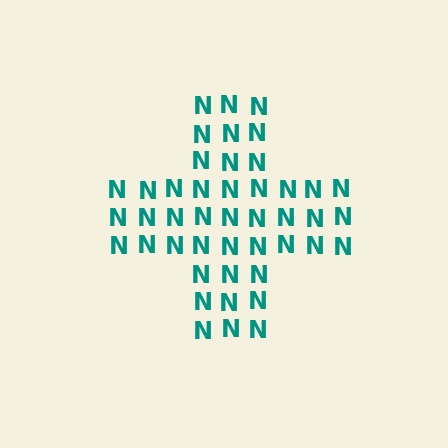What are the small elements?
The small elements are letter N's.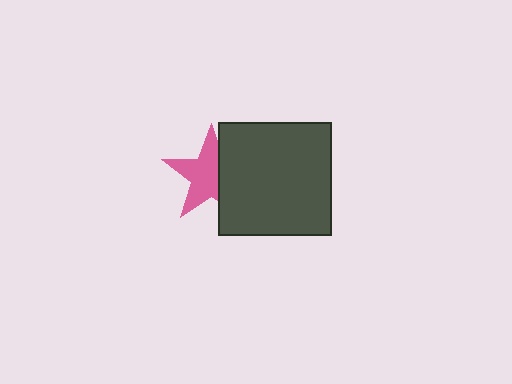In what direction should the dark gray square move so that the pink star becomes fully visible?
The dark gray square should move right. That is the shortest direction to clear the overlap and leave the pink star fully visible.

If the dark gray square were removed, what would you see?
You would see the complete pink star.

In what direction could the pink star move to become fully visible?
The pink star could move left. That would shift it out from behind the dark gray square entirely.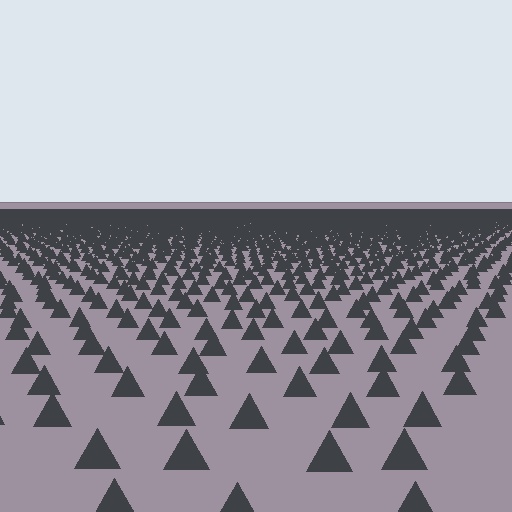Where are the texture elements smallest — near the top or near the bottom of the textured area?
Near the top.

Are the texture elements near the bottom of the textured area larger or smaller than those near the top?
Larger. Near the bottom, elements are closer to the viewer and appear at a bigger on-screen size.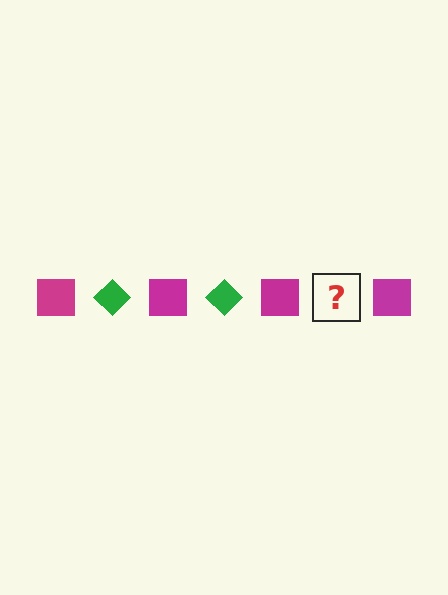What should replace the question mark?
The question mark should be replaced with a green diamond.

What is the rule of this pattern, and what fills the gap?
The rule is that the pattern alternates between magenta square and green diamond. The gap should be filled with a green diamond.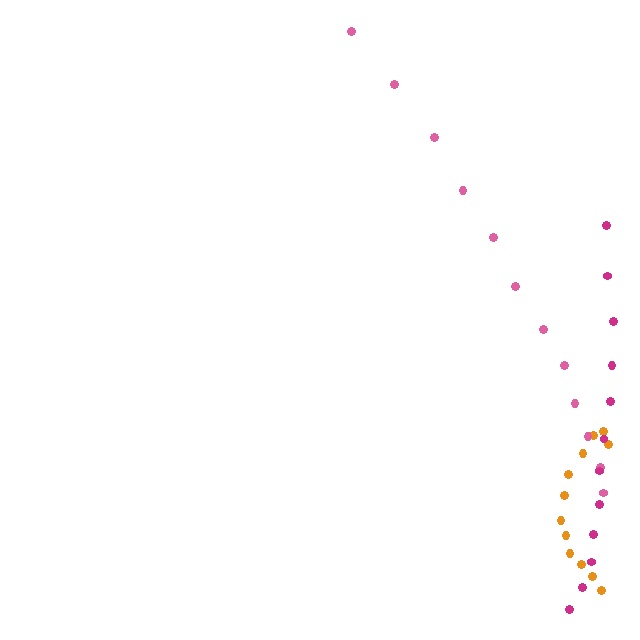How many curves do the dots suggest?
There are 3 distinct paths.